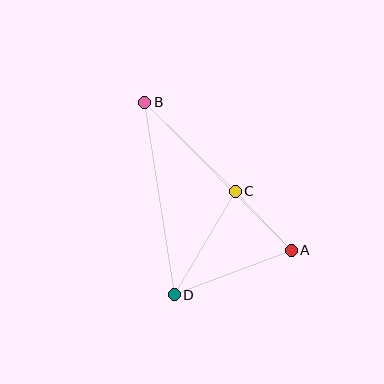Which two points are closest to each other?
Points A and C are closest to each other.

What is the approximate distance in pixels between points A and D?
The distance between A and D is approximately 125 pixels.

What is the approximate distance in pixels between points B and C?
The distance between B and C is approximately 127 pixels.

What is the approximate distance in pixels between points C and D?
The distance between C and D is approximately 120 pixels.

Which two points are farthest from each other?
Points A and B are farthest from each other.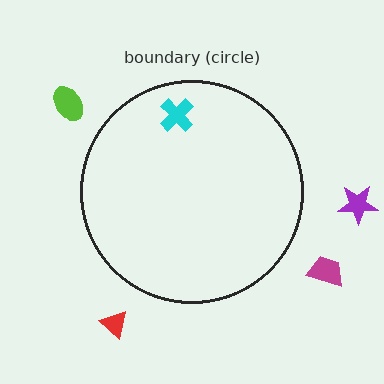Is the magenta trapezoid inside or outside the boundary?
Outside.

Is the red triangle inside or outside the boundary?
Outside.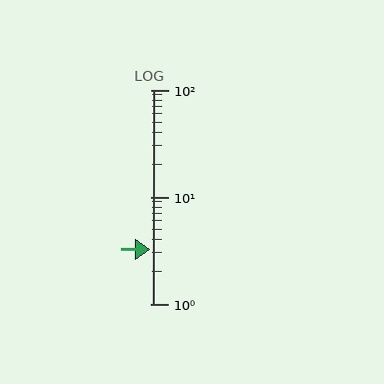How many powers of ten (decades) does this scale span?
The scale spans 2 decades, from 1 to 100.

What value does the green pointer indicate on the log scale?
The pointer indicates approximately 3.2.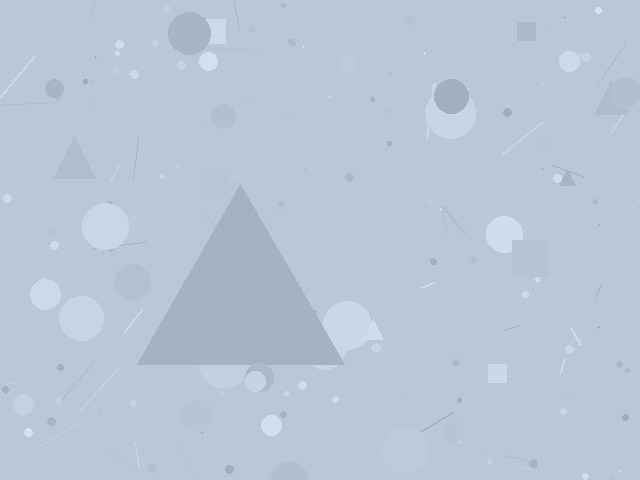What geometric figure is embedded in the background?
A triangle is embedded in the background.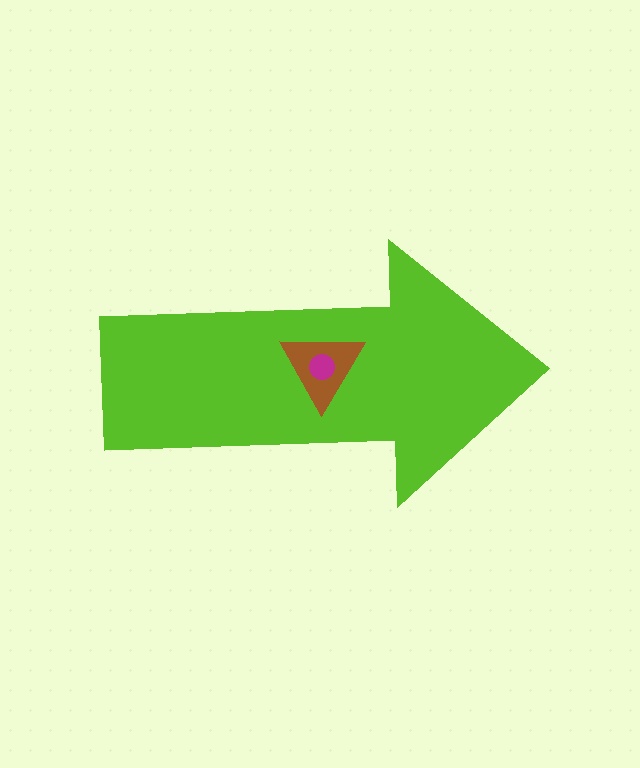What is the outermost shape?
The lime arrow.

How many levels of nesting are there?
3.